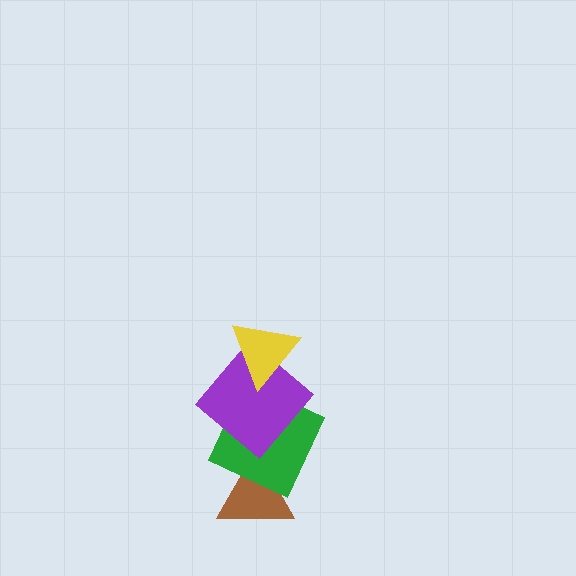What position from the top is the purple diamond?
The purple diamond is 2nd from the top.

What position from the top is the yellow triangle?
The yellow triangle is 1st from the top.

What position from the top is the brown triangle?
The brown triangle is 4th from the top.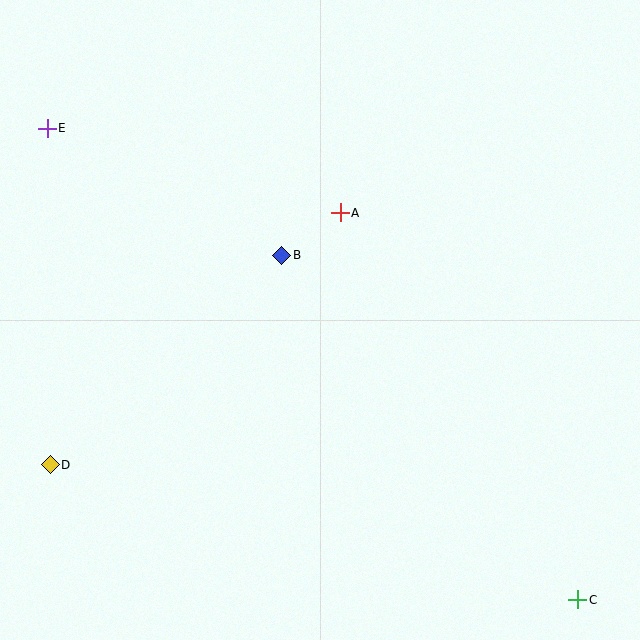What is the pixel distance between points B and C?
The distance between B and C is 454 pixels.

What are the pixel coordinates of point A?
Point A is at (340, 213).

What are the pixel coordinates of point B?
Point B is at (282, 255).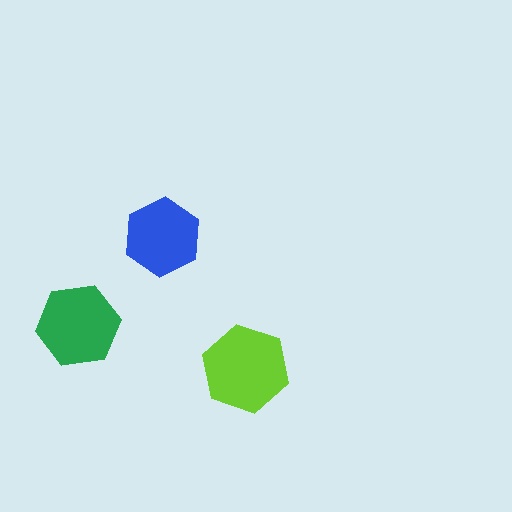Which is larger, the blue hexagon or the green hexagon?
The green one.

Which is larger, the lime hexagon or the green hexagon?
The lime one.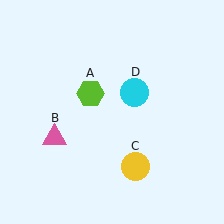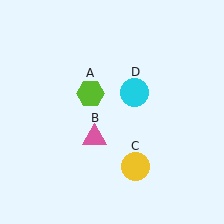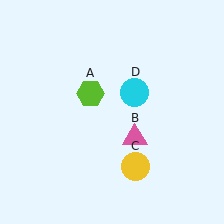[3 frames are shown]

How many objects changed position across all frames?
1 object changed position: pink triangle (object B).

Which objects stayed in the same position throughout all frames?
Lime hexagon (object A) and yellow circle (object C) and cyan circle (object D) remained stationary.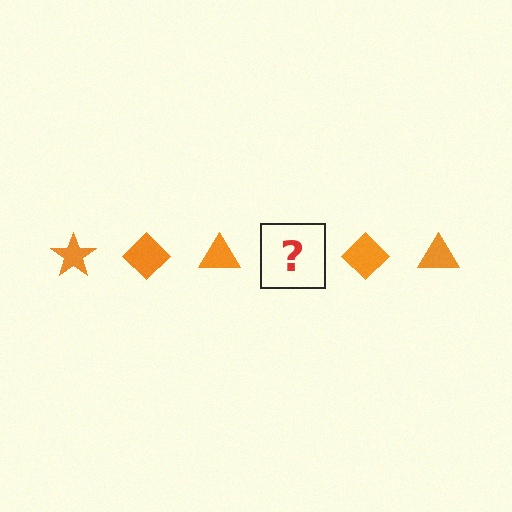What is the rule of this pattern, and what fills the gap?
The rule is that the pattern cycles through star, diamond, triangle shapes in orange. The gap should be filled with an orange star.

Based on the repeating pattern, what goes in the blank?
The blank should be an orange star.